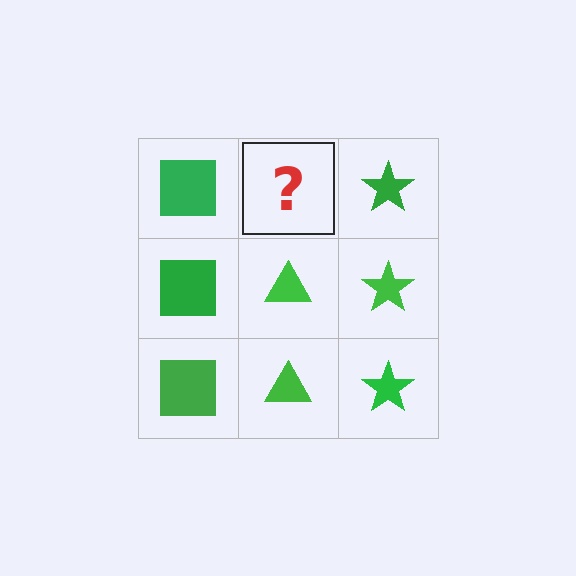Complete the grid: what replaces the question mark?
The question mark should be replaced with a green triangle.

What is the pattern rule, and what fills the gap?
The rule is that each column has a consistent shape. The gap should be filled with a green triangle.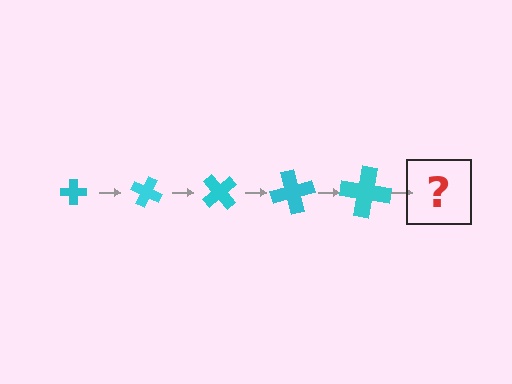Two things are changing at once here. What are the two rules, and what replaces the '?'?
The two rules are that the cross grows larger each step and it rotates 25 degrees each step. The '?' should be a cross, larger than the previous one and rotated 125 degrees from the start.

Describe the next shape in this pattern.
It should be a cross, larger than the previous one and rotated 125 degrees from the start.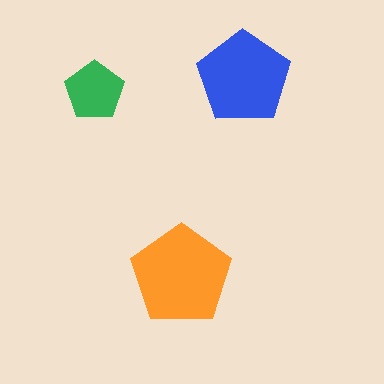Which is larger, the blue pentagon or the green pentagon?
The blue one.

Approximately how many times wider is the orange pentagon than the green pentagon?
About 1.5 times wider.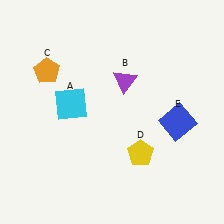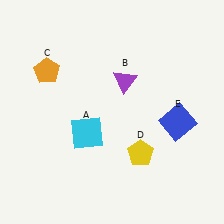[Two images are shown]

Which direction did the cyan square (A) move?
The cyan square (A) moved down.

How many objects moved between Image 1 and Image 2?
1 object moved between the two images.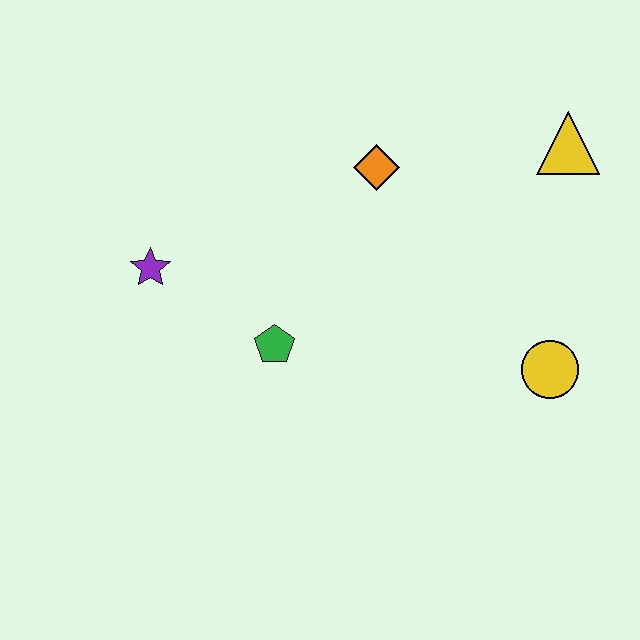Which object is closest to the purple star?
The green pentagon is closest to the purple star.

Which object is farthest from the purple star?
The yellow triangle is farthest from the purple star.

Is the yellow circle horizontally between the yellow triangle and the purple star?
Yes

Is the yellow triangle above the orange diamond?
Yes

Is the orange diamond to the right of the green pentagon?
Yes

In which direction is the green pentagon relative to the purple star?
The green pentagon is to the right of the purple star.